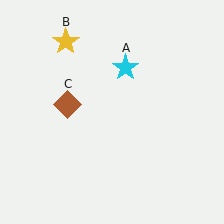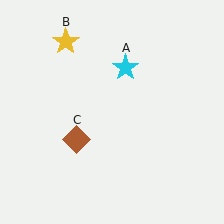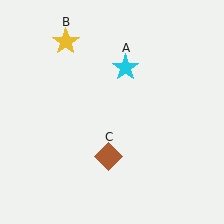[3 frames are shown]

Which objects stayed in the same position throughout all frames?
Cyan star (object A) and yellow star (object B) remained stationary.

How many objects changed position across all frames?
1 object changed position: brown diamond (object C).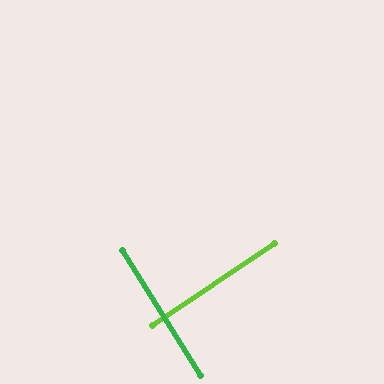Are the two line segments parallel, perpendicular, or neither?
Perpendicular — they meet at approximately 88°.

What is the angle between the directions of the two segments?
Approximately 88 degrees.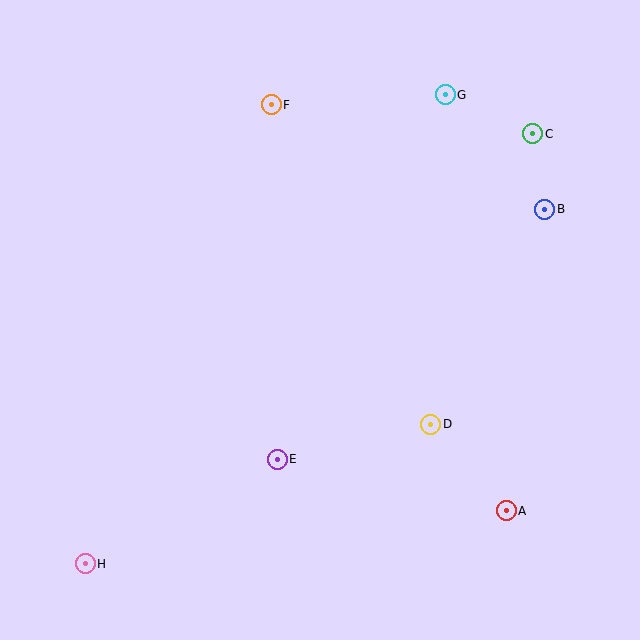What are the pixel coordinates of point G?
Point G is at (445, 95).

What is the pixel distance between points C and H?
The distance between C and H is 621 pixels.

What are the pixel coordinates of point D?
Point D is at (431, 424).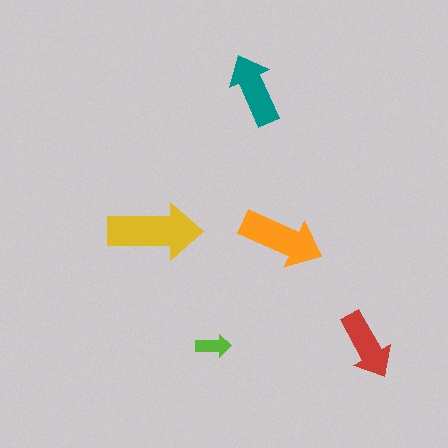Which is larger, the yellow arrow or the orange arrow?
The yellow one.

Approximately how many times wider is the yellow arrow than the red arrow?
About 1.5 times wider.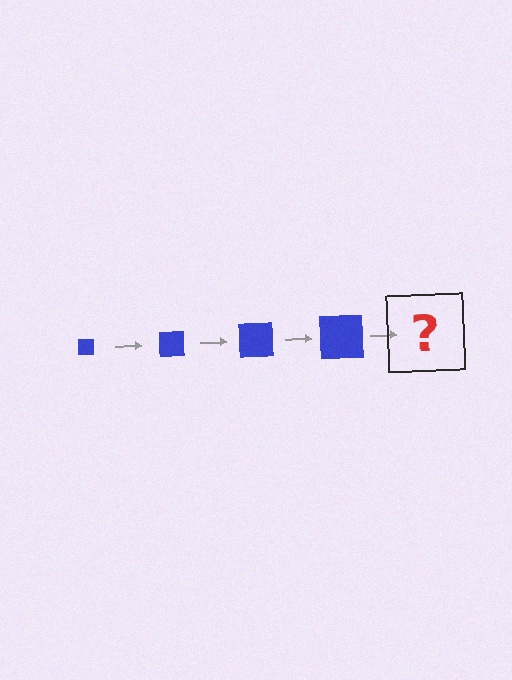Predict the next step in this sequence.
The next step is a blue square, larger than the previous one.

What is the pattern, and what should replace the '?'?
The pattern is that the square gets progressively larger each step. The '?' should be a blue square, larger than the previous one.